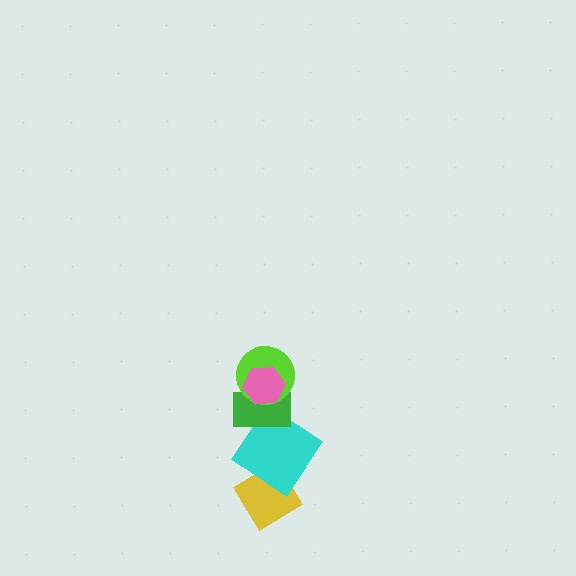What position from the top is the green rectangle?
The green rectangle is 3rd from the top.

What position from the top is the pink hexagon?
The pink hexagon is 1st from the top.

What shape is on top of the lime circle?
The pink hexagon is on top of the lime circle.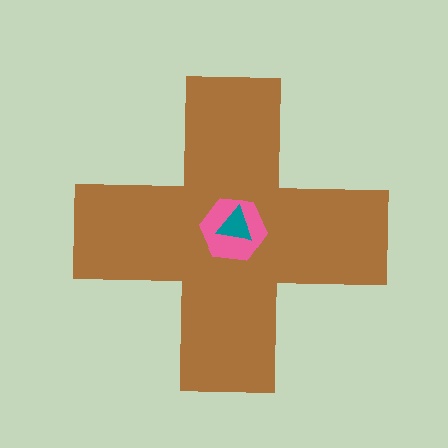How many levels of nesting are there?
3.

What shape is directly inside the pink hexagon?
The teal triangle.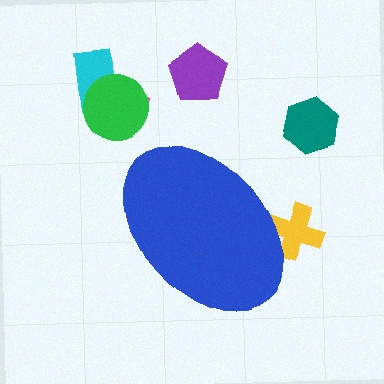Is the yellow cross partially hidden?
Yes, the yellow cross is partially hidden behind the blue ellipse.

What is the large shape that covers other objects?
A blue ellipse.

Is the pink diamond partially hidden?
No, the pink diamond is fully visible.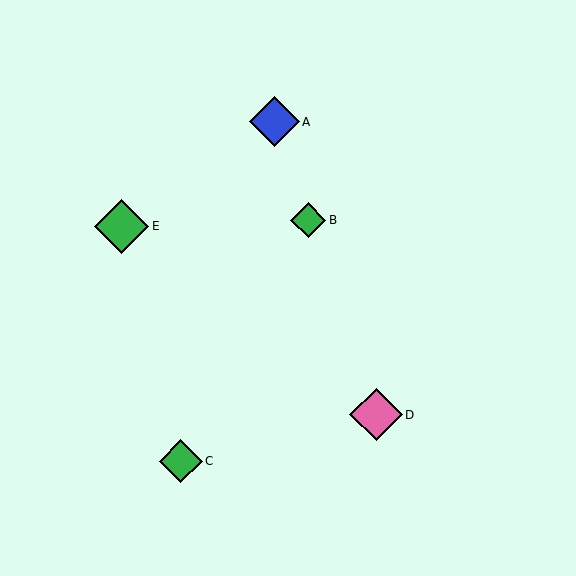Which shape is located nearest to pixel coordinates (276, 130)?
The blue diamond (labeled A) at (275, 122) is nearest to that location.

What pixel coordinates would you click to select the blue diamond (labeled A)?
Click at (275, 122) to select the blue diamond A.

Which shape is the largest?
The green diamond (labeled E) is the largest.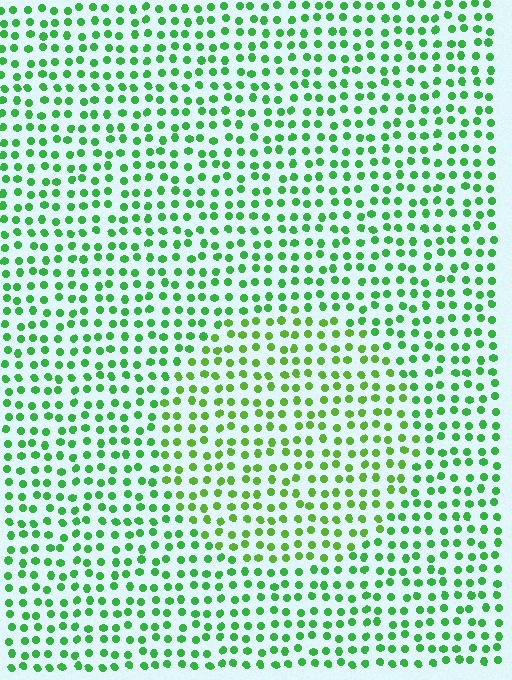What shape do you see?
I see a circle.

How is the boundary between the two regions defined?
The boundary is defined purely by a slight shift in hue (about 24 degrees). Spacing, size, and orientation are identical on both sides.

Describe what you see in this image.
The image is filled with small green elements in a uniform arrangement. A circle-shaped region is visible where the elements are tinted to a slightly different hue, forming a subtle color boundary.